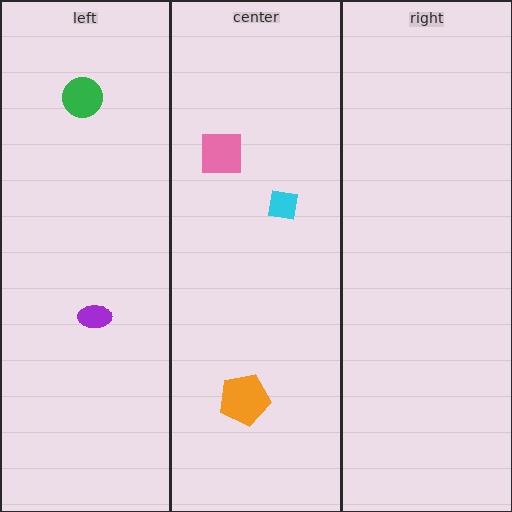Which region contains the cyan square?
The center region.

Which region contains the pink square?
The center region.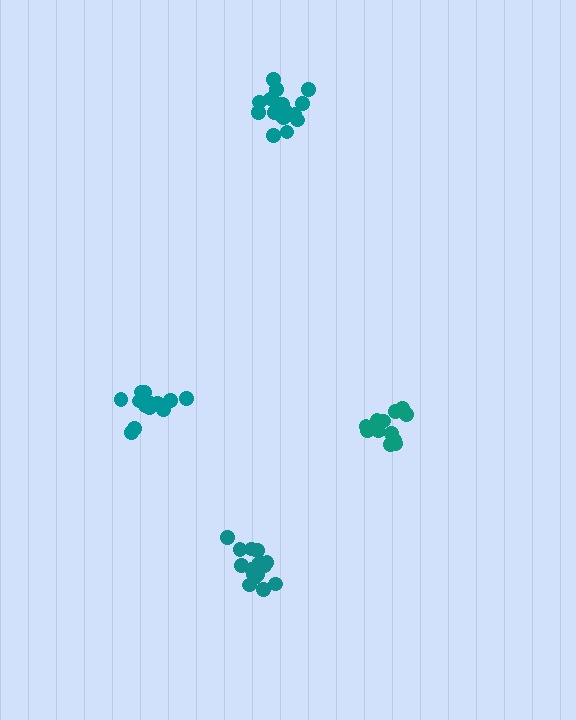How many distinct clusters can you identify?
There are 4 distinct clusters.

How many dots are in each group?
Group 1: 18 dots, Group 2: 17 dots, Group 3: 19 dots, Group 4: 14 dots (68 total).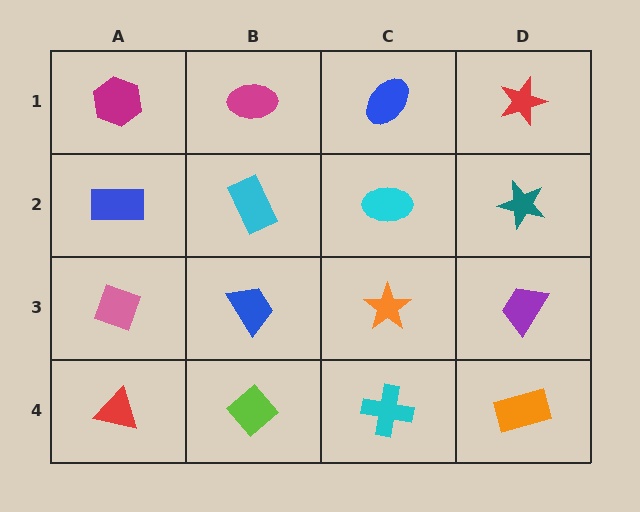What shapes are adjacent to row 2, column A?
A magenta hexagon (row 1, column A), a pink diamond (row 3, column A), a cyan rectangle (row 2, column B).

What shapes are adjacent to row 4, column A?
A pink diamond (row 3, column A), a lime diamond (row 4, column B).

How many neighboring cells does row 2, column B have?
4.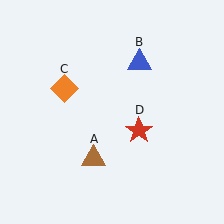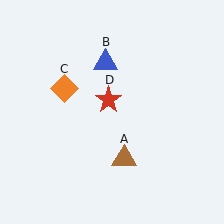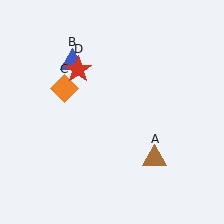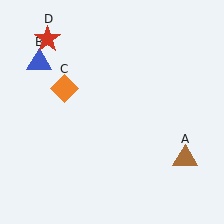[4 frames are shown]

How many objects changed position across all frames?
3 objects changed position: brown triangle (object A), blue triangle (object B), red star (object D).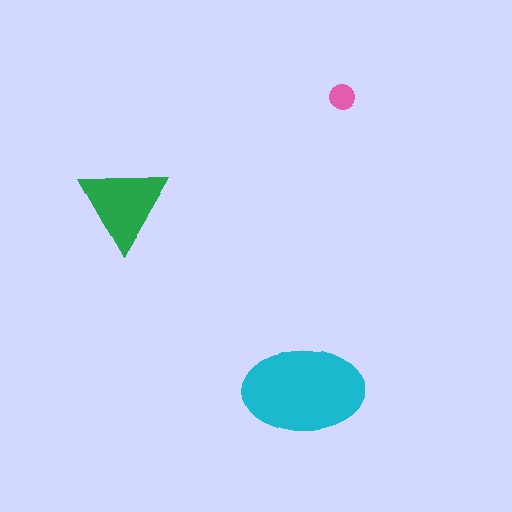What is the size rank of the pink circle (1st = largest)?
3rd.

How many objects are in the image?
There are 3 objects in the image.